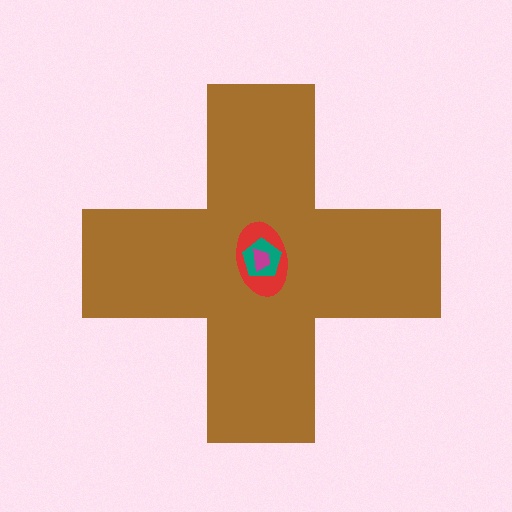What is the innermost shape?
The magenta trapezoid.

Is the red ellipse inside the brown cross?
Yes.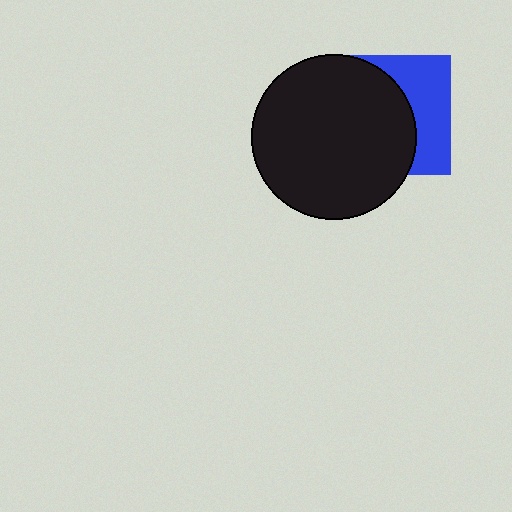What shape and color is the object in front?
The object in front is a black circle.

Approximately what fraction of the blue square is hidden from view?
Roughly 61% of the blue square is hidden behind the black circle.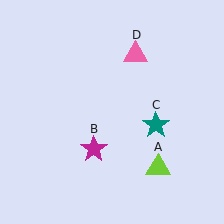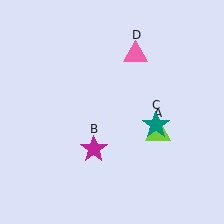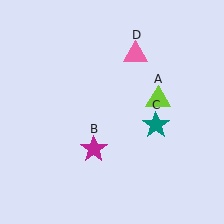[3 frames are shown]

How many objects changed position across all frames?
1 object changed position: lime triangle (object A).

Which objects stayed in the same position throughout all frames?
Magenta star (object B) and teal star (object C) and pink triangle (object D) remained stationary.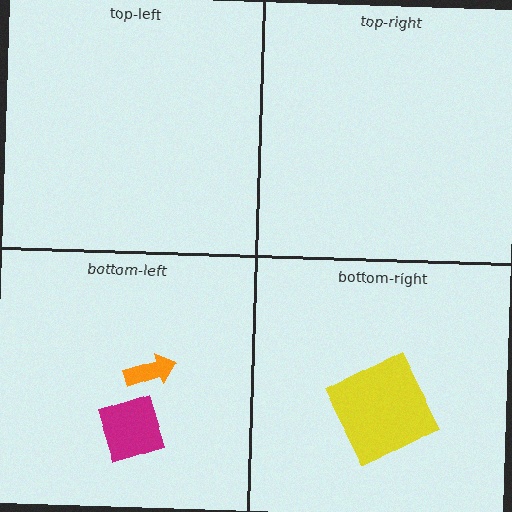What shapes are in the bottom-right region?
The yellow square.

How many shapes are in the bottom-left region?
2.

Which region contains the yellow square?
The bottom-right region.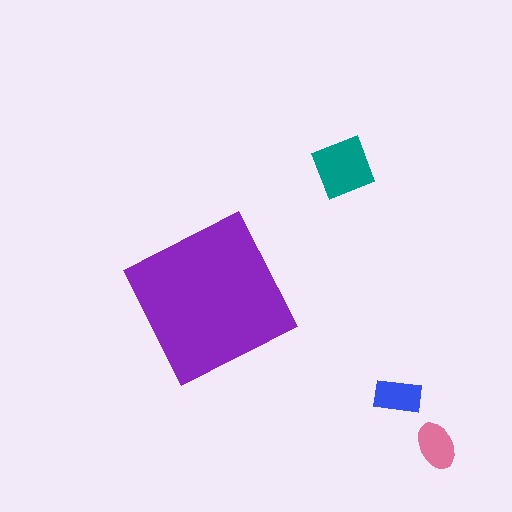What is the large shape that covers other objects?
A purple diamond.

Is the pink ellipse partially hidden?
No, the pink ellipse is fully visible.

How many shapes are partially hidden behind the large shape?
0 shapes are partially hidden.